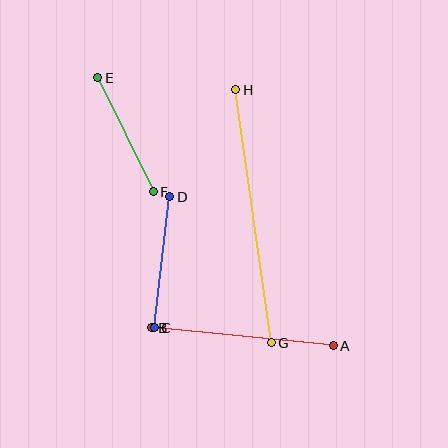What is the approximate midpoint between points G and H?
The midpoint is at approximately (253, 216) pixels.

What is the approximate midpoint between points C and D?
The midpoint is at approximately (162, 262) pixels.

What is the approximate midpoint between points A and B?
The midpoint is at approximately (242, 337) pixels.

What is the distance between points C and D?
The distance is approximately 132 pixels.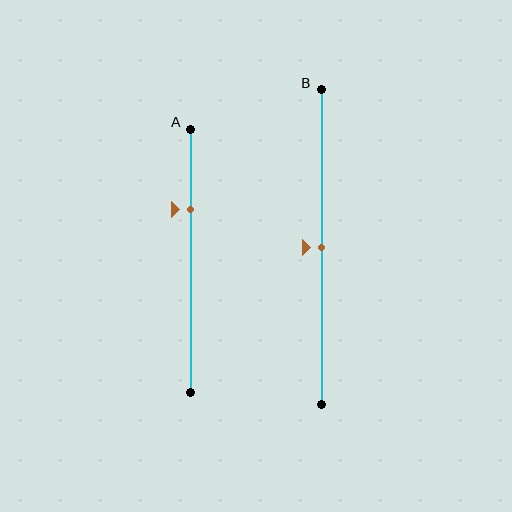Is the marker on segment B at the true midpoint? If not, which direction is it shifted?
Yes, the marker on segment B is at the true midpoint.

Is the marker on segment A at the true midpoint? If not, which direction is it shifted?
No, the marker on segment A is shifted upward by about 20% of the segment length.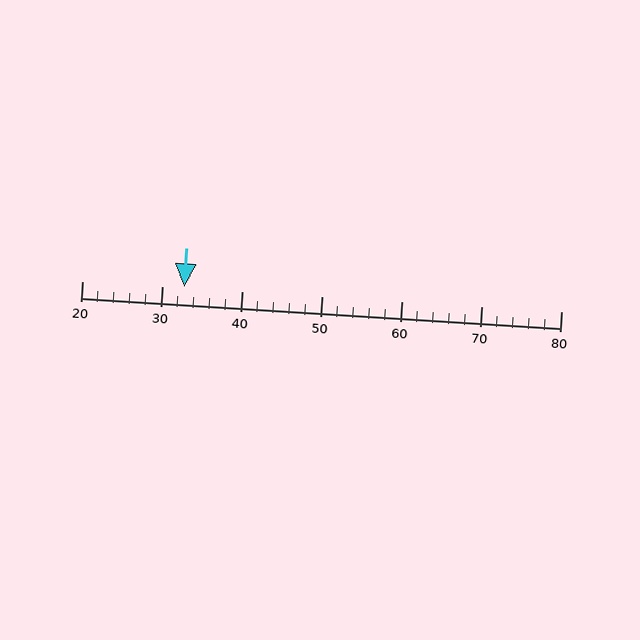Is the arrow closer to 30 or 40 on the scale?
The arrow is closer to 30.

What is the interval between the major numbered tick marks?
The major tick marks are spaced 10 units apart.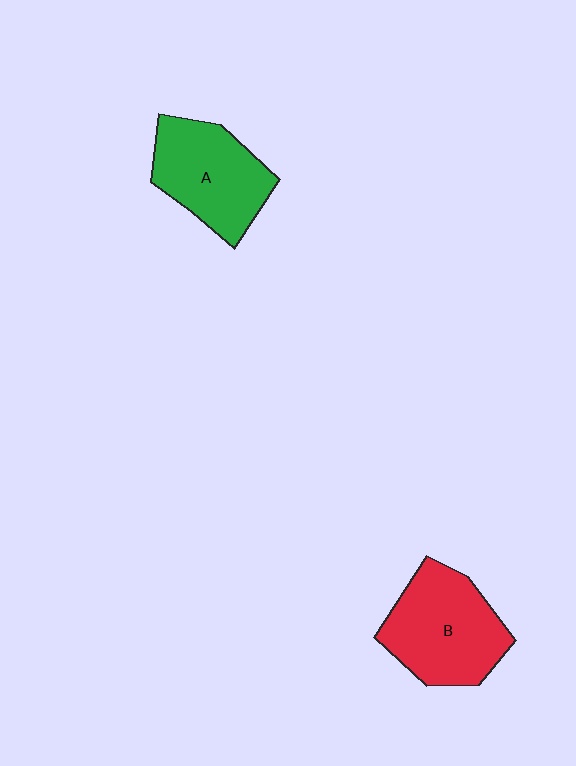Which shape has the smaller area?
Shape A (green).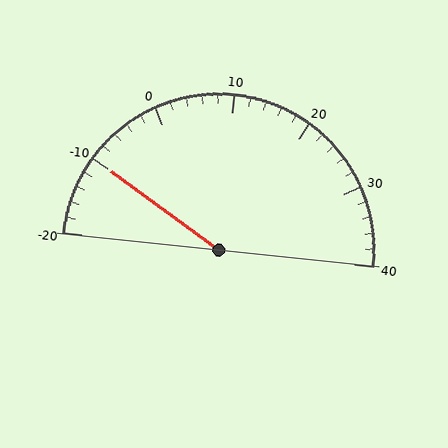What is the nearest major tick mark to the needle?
The nearest major tick mark is -10.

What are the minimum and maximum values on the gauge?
The gauge ranges from -20 to 40.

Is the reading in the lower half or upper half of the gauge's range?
The reading is in the lower half of the range (-20 to 40).